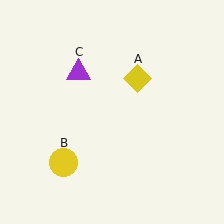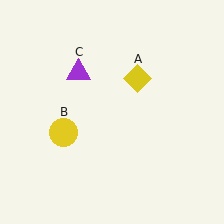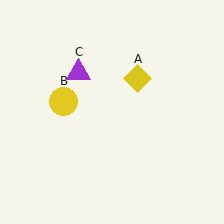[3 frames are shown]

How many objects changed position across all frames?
1 object changed position: yellow circle (object B).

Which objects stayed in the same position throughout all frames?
Yellow diamond (object A) and purple triangle (object C) remained stationary.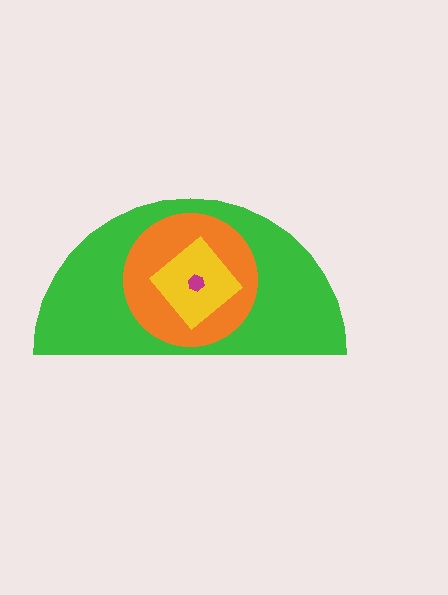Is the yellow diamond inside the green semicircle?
Yes.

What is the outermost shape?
The green semicircle.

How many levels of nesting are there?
4.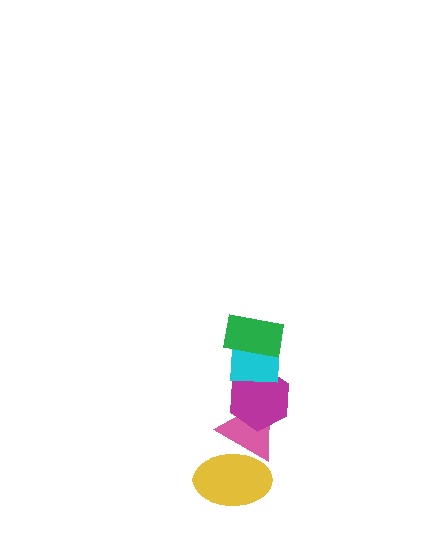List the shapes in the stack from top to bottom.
From top to bottom: the green rectangle, the cyan square, the magenta hexagon, the pink triangle, the yellow ellipse.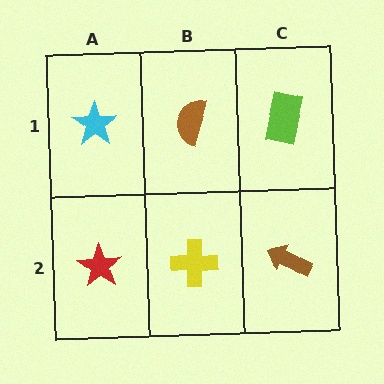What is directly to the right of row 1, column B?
A lime rectangle.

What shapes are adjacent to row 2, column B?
A brown semicircle (row 1, column B), a red star (row 2, column A), a brown arrow (row 2, column C).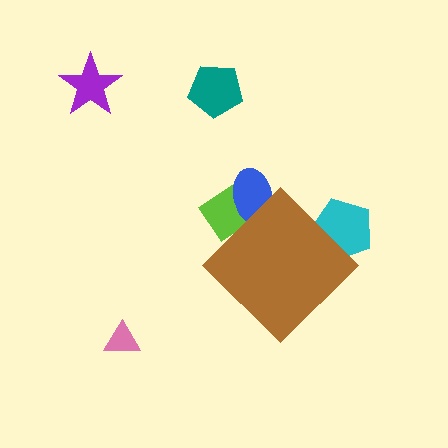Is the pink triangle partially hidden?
No, the pink triangle is fully visible.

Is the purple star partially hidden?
No, the purple star is fully visible.